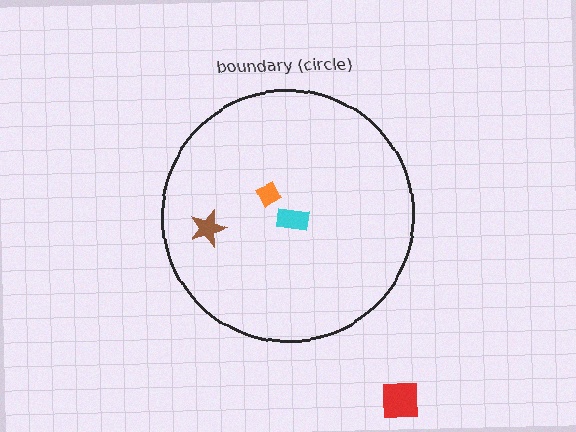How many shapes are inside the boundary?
3 inside, 1 outside.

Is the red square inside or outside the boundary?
Outside.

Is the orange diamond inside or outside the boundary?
Inside.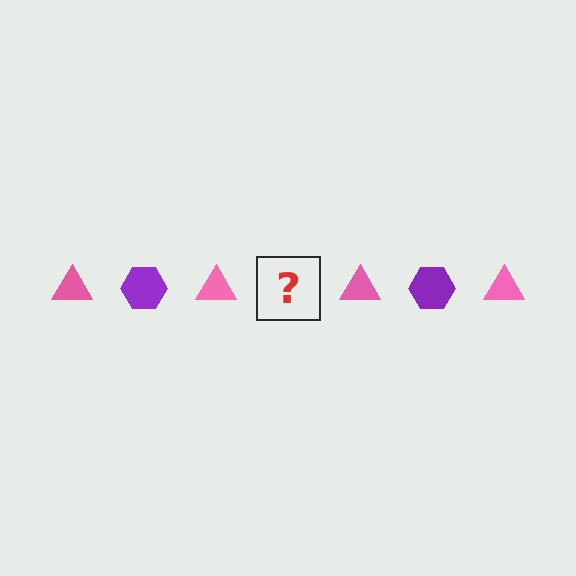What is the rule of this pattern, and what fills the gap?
The rule is that the pattern alternates between pink triangle and purple hexagon. The gap should be filled with a purple hexagon.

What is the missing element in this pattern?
The missing element is a purple hexagon.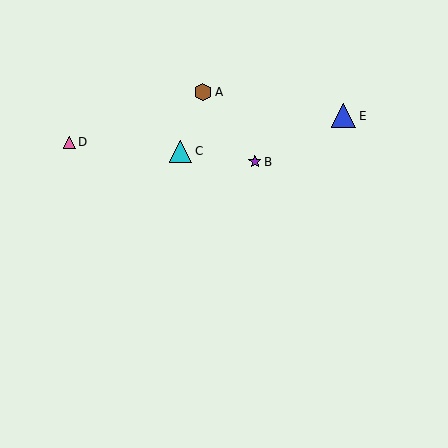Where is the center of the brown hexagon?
The center of the brown hexagon is at (203, 92).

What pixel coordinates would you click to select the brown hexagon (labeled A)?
Click at (203, 92) to select the brown hexagon A.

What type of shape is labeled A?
Shape A is a brown hexagon.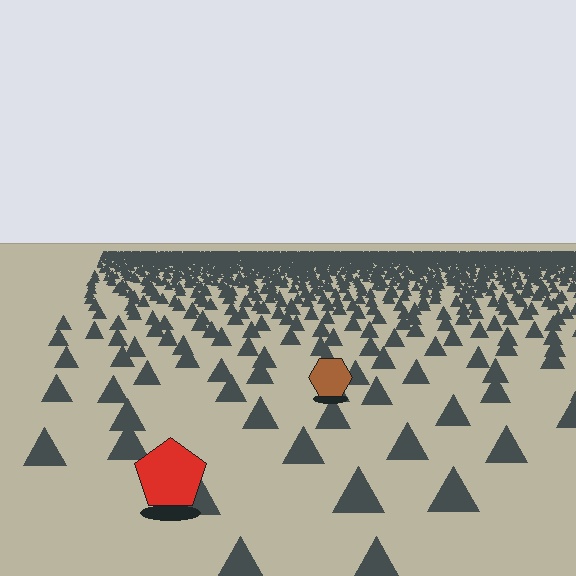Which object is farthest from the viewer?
The brown hexagon is farthest from the viewer. It appears smaller and the ground texture around it is denser.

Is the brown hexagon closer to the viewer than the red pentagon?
No. The red pentagon is closer — you can tell from the texture gradient: the ground texture is coarser near it.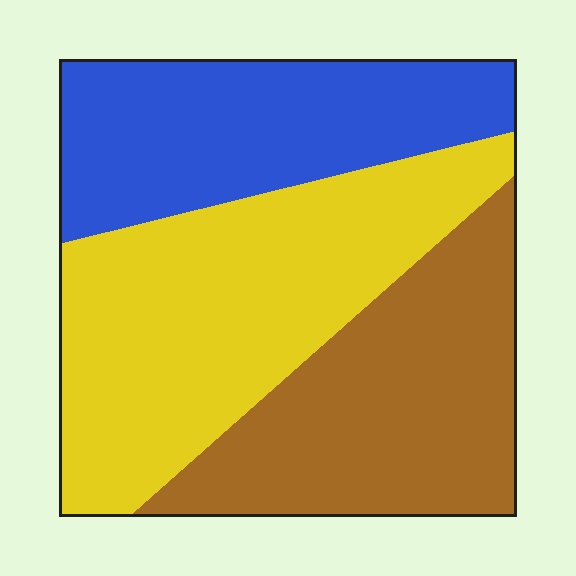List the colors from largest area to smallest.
From largest to smallest: yellow, brown, blue.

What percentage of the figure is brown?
Brown takes up between a sixth and a third of the figure.